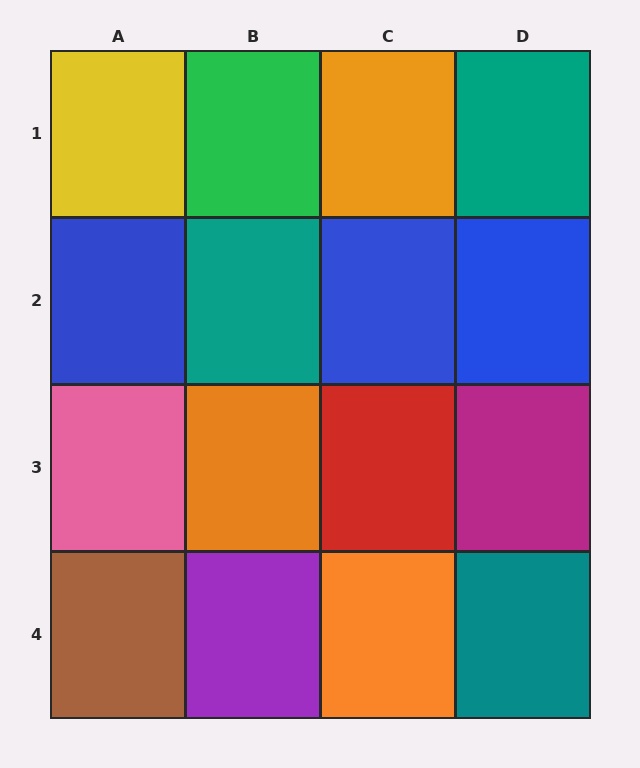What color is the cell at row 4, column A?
Brown.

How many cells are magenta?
1 cell is magenta.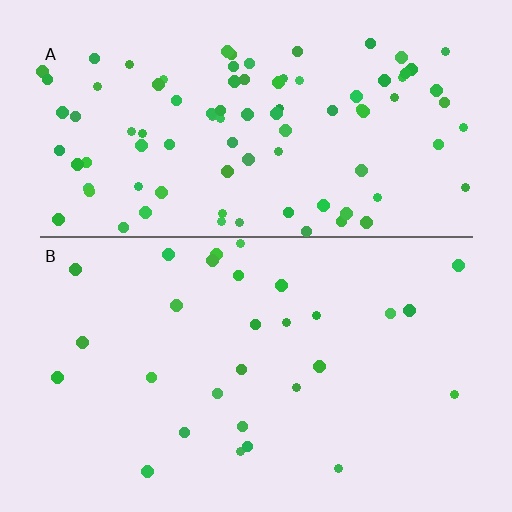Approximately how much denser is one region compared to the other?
Approximately 3.2× — region A over region B.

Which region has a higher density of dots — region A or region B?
A (the top).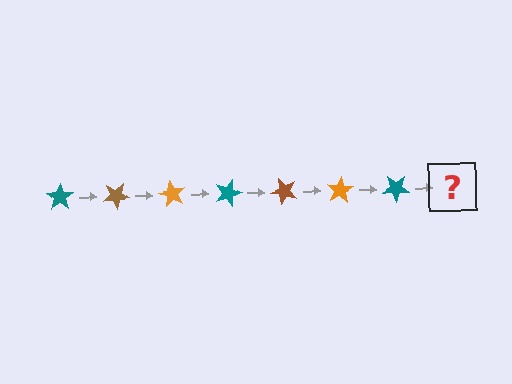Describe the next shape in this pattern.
It should be a brown star, rotated 210 degrees from the start.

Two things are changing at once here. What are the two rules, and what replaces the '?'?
The two rules are that it rotates 30 degrees each step and the color cycles through teal, brown, and orange. The '?' should be a brown star, rotated 210 degrees from the start.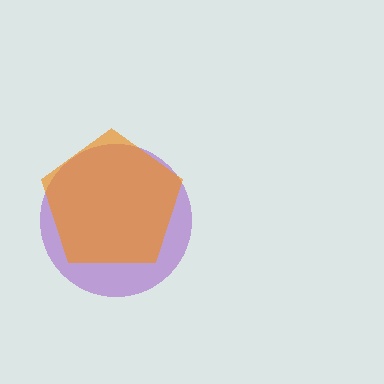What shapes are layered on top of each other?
The layered shapes are: a purple circle, an orange pentagon.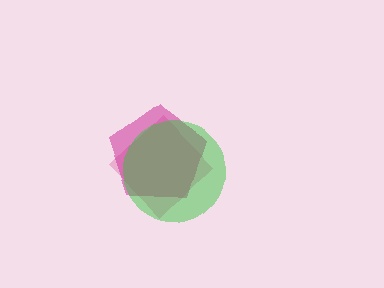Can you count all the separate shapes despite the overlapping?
Yes, there are 3 separate shapes.